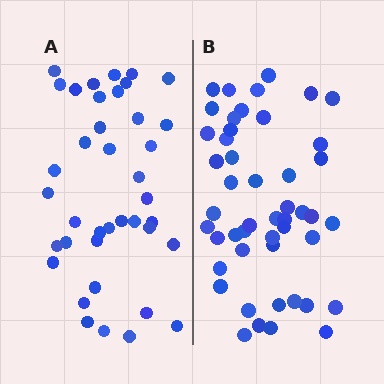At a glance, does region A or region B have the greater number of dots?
Region B (the right region) has more dots.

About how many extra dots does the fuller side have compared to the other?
Region B has roughly 8 or so more dots than region A.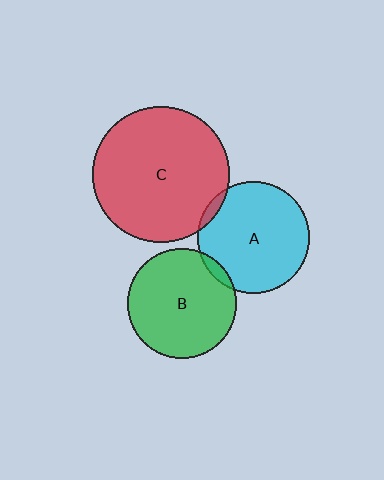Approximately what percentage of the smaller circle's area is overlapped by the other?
Approximately 5%.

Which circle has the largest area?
Circle C (red).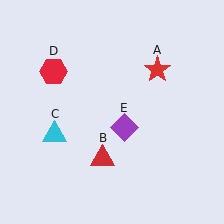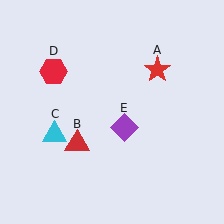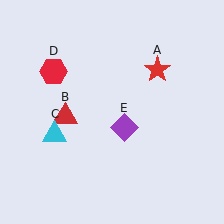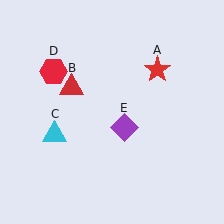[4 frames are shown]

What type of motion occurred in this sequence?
The red triangle (object B) rotated clockwise around the center of the scene.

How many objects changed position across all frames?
1 object changed position: red triangle (object B).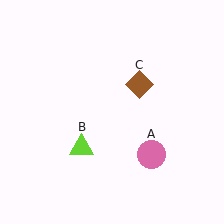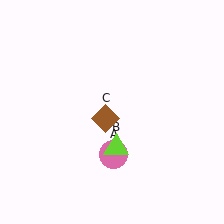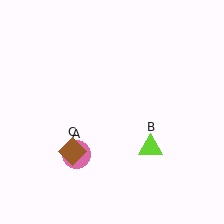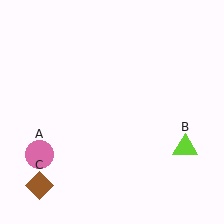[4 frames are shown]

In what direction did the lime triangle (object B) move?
The lime triangle (object B) moved right.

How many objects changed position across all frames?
3 objects changed position: pink circle (object A), lime triangle (object B), brown diamond (object C).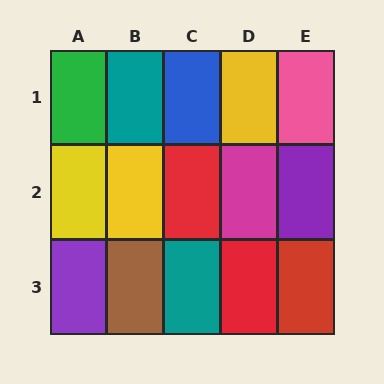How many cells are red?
3 cells are red.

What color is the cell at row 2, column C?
Red.